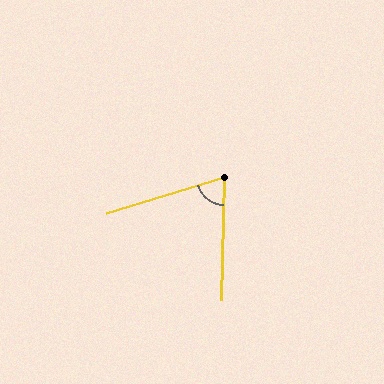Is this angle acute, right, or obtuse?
It is acute.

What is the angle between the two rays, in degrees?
Approximately 72 degrees.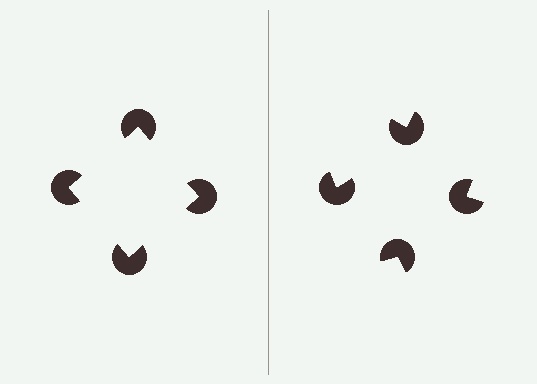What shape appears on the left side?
An illusory square.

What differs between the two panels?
The pac-man discs are positioned identically on both sides; only the wedge orientations differ. On the left they align to a square; on the right they are misaligned.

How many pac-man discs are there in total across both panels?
8 — 4 on each side.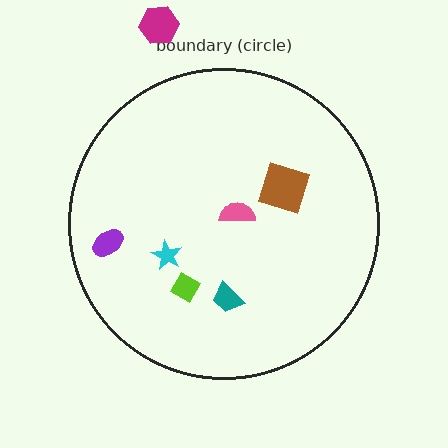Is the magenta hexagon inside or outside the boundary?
Outside.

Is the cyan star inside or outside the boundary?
Inside.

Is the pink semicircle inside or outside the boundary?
Inside.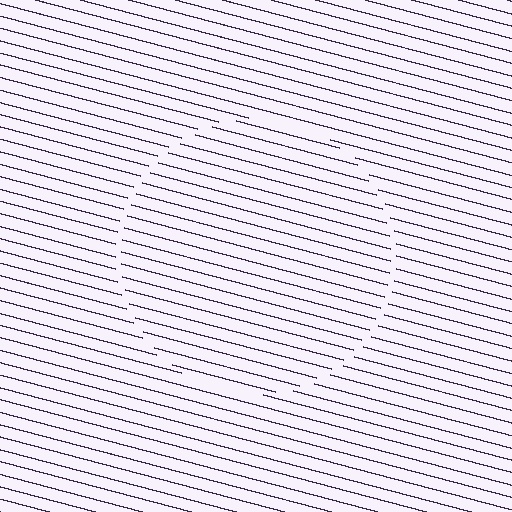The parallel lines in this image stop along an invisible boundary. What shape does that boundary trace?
An illusory circle. The interior of the shape contains the same grating, shifted by half a period — the contour is defined by the phase discontinuity where line-ends from the inner and outer gratings abut.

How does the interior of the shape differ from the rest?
The interior of the shape contains the same grating, shifted by half a period — the contour is defined by the phase discontinuity where line-ends from the inner and outer gratings abut.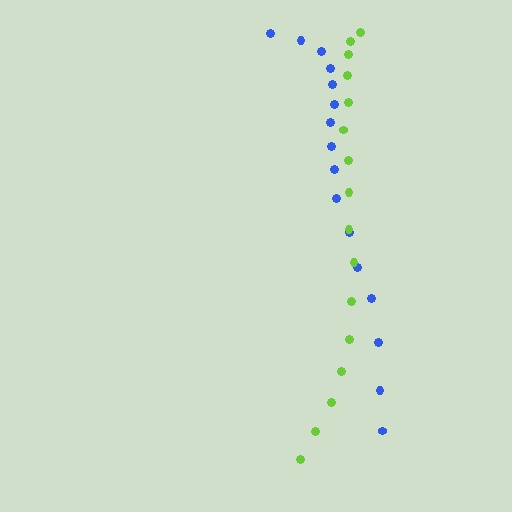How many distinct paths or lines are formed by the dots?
There are 2 distinct paths.